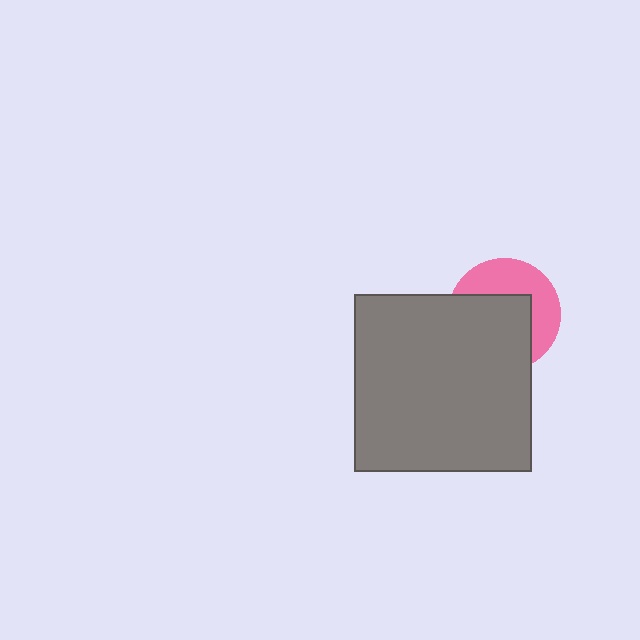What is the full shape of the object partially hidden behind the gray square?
The partially hidden object is a pink circle.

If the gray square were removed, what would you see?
You would see the complete pink circle.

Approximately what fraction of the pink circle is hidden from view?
Roughly 57% of the pink circle is hidden behind the gray square.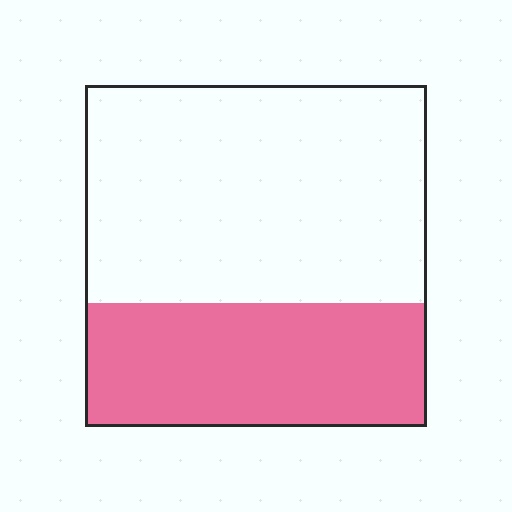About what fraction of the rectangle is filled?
About three eighths (3/8).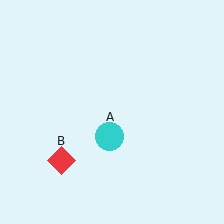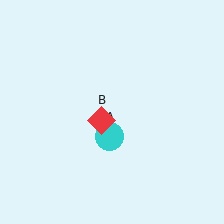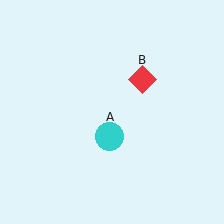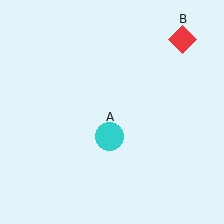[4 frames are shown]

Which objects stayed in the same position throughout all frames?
Cyan circle (object A) remained stationary.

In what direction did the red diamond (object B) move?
The red diamond (object B) moved up and to the right.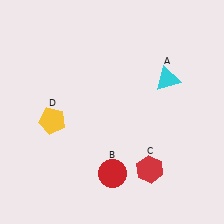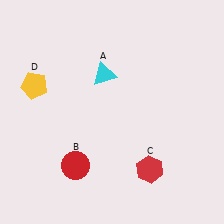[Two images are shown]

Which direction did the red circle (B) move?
The red circle (B) moved left.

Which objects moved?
The objects that moved are: the cyan triangle (A), the red circle (B), the yellow pentagon (D).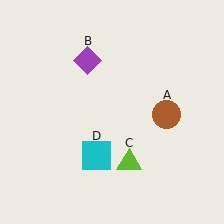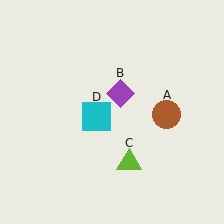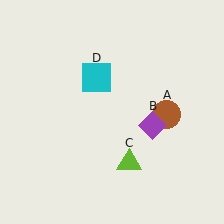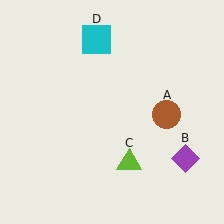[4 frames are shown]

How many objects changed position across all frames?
2 objects changed position: purple diamond (object B), cyan square (object D).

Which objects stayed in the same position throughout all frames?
Brown circle (object A) and lime triangle (object C) remained stationary.